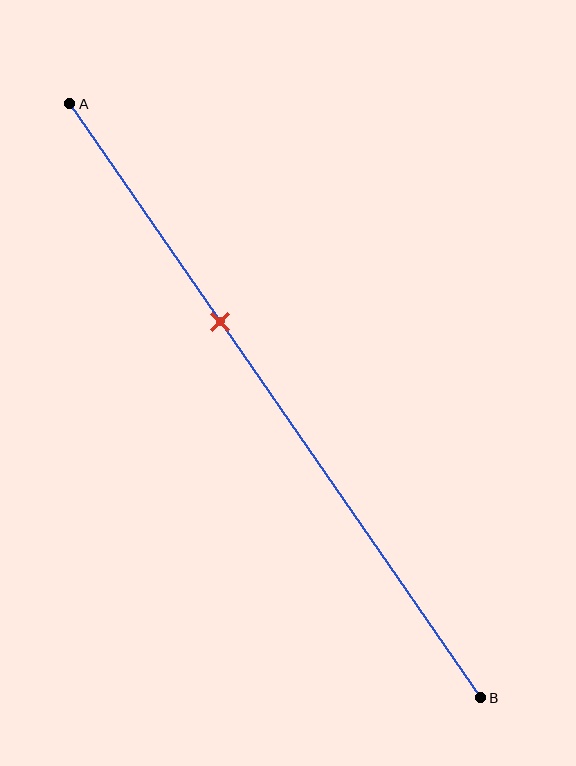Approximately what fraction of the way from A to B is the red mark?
The red mark is approximately 35% of the way from A to B.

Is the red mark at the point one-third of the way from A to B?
No, the mark is at about 35% from A, not at the 33% one-third point.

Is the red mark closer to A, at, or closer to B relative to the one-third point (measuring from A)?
The red mark is closer to point B than the one-third point of segment AB.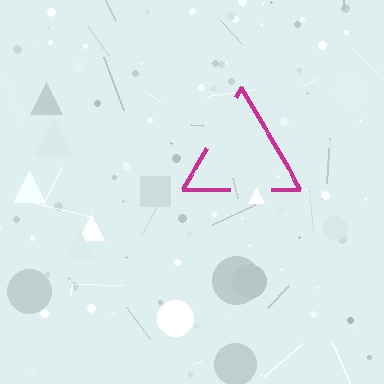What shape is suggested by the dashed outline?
The dashed outline suggests a triangle.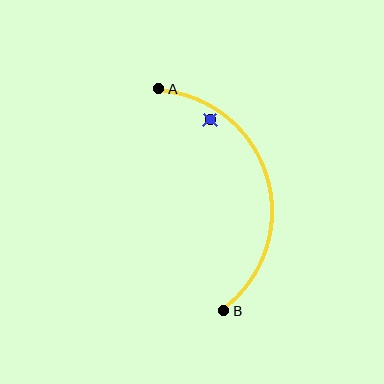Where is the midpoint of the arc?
The arc midpoint is the point on the curve farthest from the straight line joining A and B. It sits to the right of that line.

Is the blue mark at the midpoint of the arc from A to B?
No — the blue mark does not lie on the arc at all. It sits slightly inside the curve.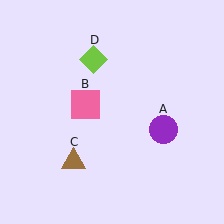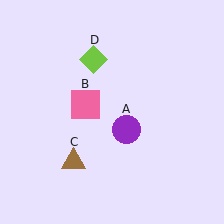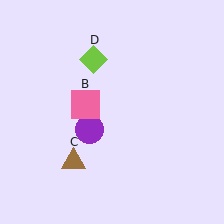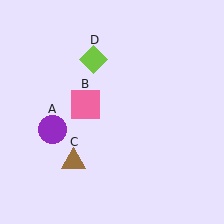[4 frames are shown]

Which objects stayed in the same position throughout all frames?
Pink square (object B) and brown triangle (object C) and lime diamond (object D) remained stationary.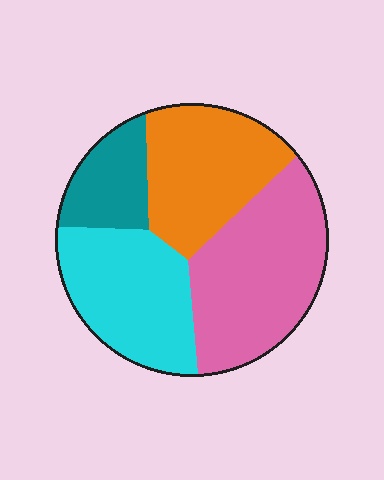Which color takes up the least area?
Teal, at roughly 15%.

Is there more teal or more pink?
Pink.